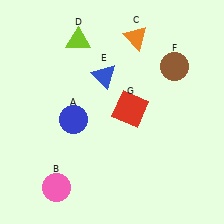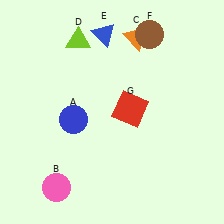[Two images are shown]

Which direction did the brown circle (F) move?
The brown circle (F) moved up.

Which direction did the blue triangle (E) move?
The blue triangle (E) moved up.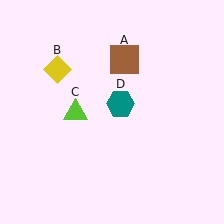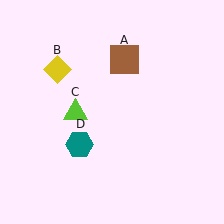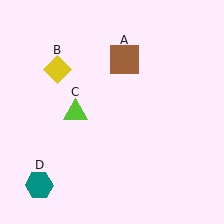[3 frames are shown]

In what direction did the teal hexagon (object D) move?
The teal hexagon (object D) moved down and to the left.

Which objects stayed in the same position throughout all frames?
Brown square (object A) and yellow diamond (object B) and lime triangle (object C) remained stationary.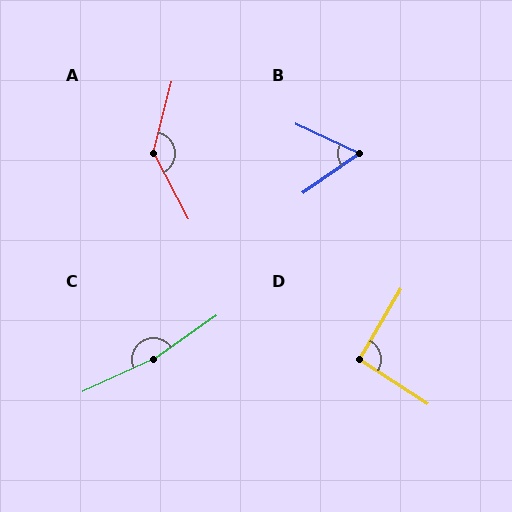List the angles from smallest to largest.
B (60°), D (93°), A (137°), C (169°).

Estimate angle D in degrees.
Approximately 93 degrees.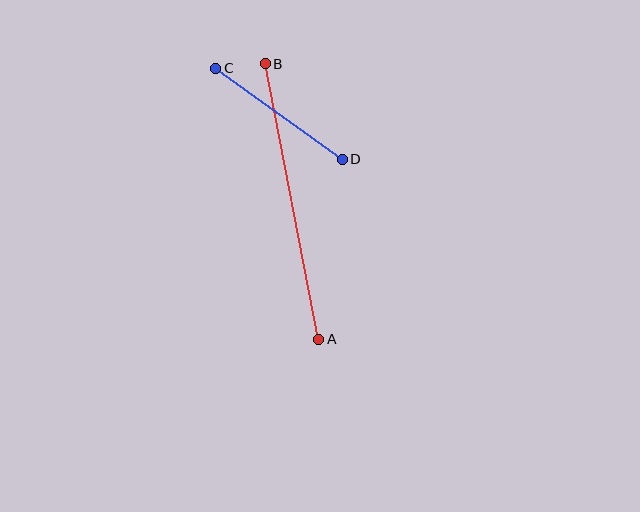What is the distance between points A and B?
The distance is approximately 281 pixels.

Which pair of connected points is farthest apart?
Points A and B are farthest apart.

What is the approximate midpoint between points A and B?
The midpoint is at approximately (292, 202) pixels.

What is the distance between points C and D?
The distance is approximately 156 pixels.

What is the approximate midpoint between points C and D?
The midpoint is at approximately (279, 114) pixels.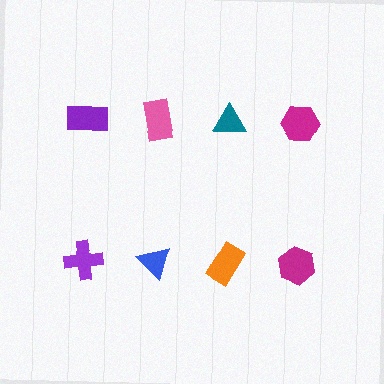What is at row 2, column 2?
A blue triangle.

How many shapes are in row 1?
4 shapes.